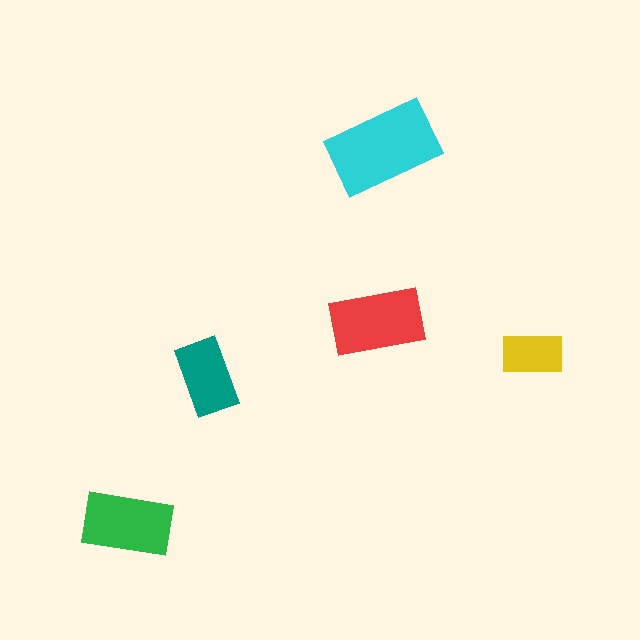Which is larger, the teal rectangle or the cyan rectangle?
The cyan one.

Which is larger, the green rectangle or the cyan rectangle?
The cyan one.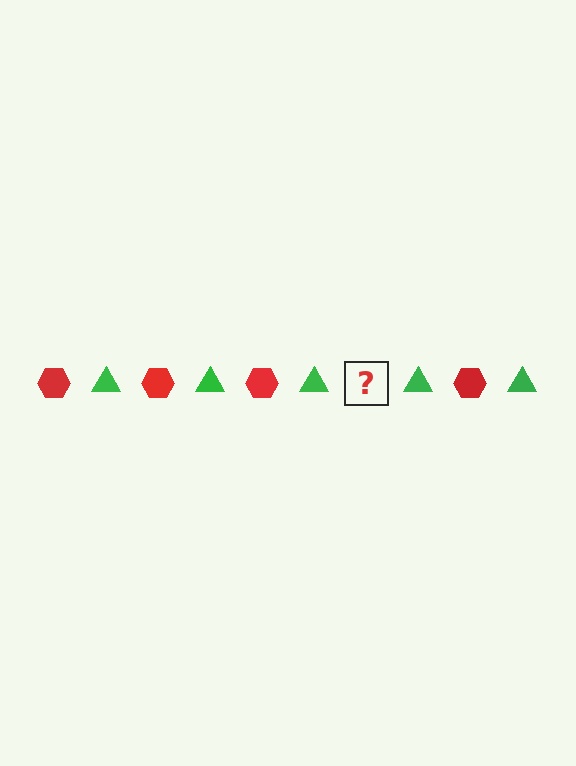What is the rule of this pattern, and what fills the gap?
The rule is that the pattern alternates between red hexagon and green triangle. The gap should be filled with a red hexagon.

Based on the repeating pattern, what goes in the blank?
The blank should be a red hexagon.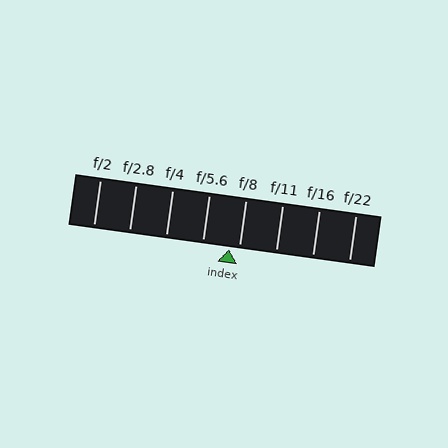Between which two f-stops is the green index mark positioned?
The index mark is between f/5.6 and f/8.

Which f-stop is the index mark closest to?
The index mark is closest to f/8.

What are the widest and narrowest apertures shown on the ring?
The widest aperture shown is f/2 and the narrowest is f/22.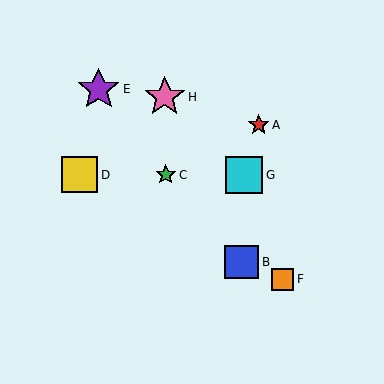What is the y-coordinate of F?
Object F is at y≈279.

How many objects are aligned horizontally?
3 objects (C, D, G) are aligned horizontally.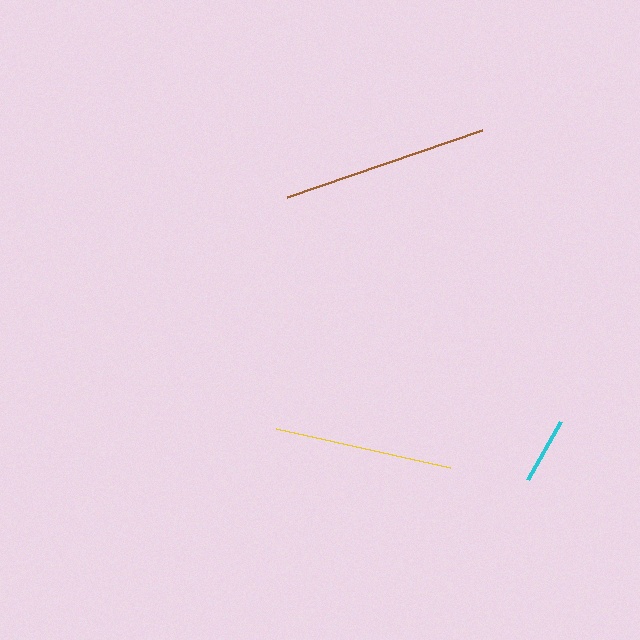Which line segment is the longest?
The brown line is the longest at approximately 206 pixels.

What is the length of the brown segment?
The brown segment is approximately 206 pixels long.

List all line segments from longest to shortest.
From longest to shortest: brown, yellow, cyan.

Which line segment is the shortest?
The cyan line is the shortest at approximately 67 pixels.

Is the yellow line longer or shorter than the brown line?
The brown line is longer than the yellow line.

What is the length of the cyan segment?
The cyan segment is approximately 67 pixels long.